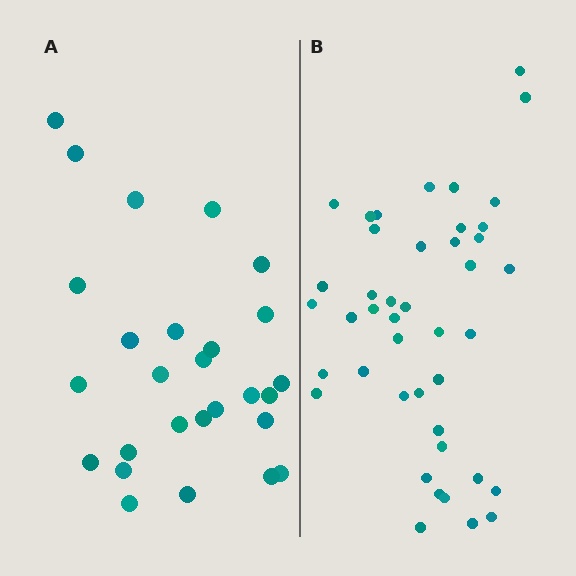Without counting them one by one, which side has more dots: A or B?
Region B (the right region) has more dots.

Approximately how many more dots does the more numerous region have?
Region B has approximately 15 more dots than region A.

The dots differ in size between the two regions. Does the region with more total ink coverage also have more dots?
No. Region A has more total ink coverage because its dots are larger, but region B actually contains more individual dots. Total area can be misleading — the number of items is what matters here.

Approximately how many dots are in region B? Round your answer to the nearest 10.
About 40 dots. (The exact count is 43, which rounds to 40.)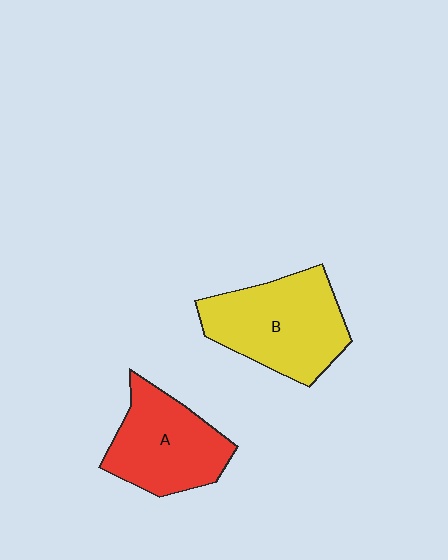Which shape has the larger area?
Shape B (yellow).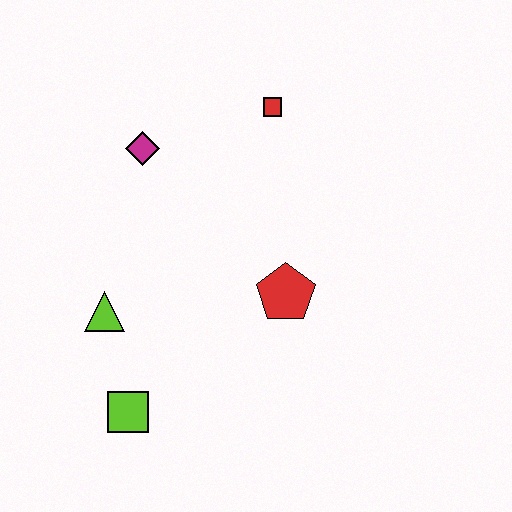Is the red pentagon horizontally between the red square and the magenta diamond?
No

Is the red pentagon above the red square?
No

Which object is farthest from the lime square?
The red square is farthest from the lime square.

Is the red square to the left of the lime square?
No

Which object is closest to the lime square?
The lime triangle is closest to the lime square.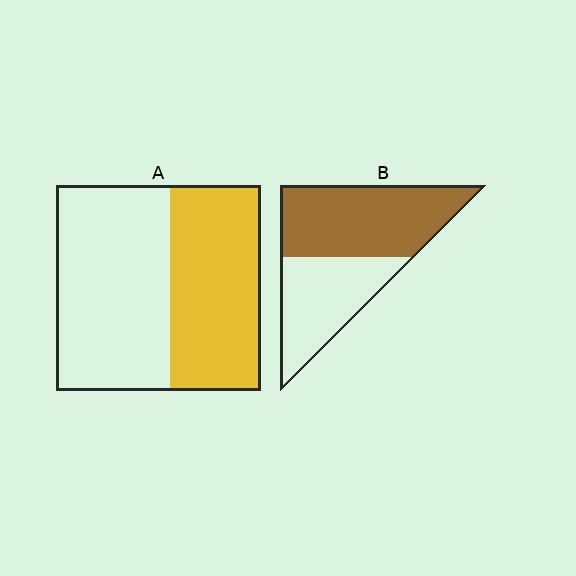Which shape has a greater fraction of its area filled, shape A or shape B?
Shape B.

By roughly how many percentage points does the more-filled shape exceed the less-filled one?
By roughly 15 percentage points (B over A).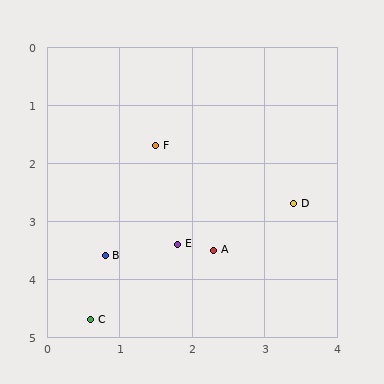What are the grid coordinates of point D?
Point D is at approximately (3.4, 2.7).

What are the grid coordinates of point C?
Point C is at approximately (0.6, 4.7).